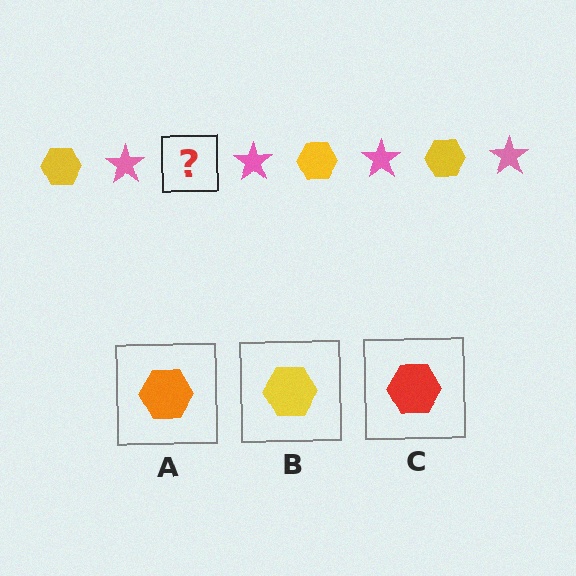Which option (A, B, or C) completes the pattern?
B.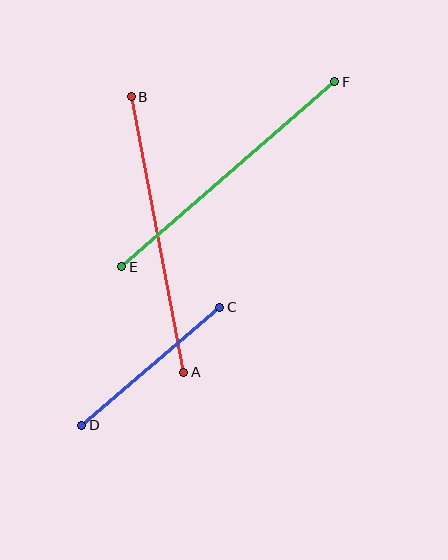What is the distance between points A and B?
The distance is approximately 280 pixels.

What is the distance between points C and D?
The distance is approximately 182 pixels.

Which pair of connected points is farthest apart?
Points E and F are farthest apart.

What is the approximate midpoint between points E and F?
The midpoint is at approximately (228, 174) pixels.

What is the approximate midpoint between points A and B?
The midpoint is at approximately (157, 234) pixels.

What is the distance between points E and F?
The distance is approximately 282 pixels.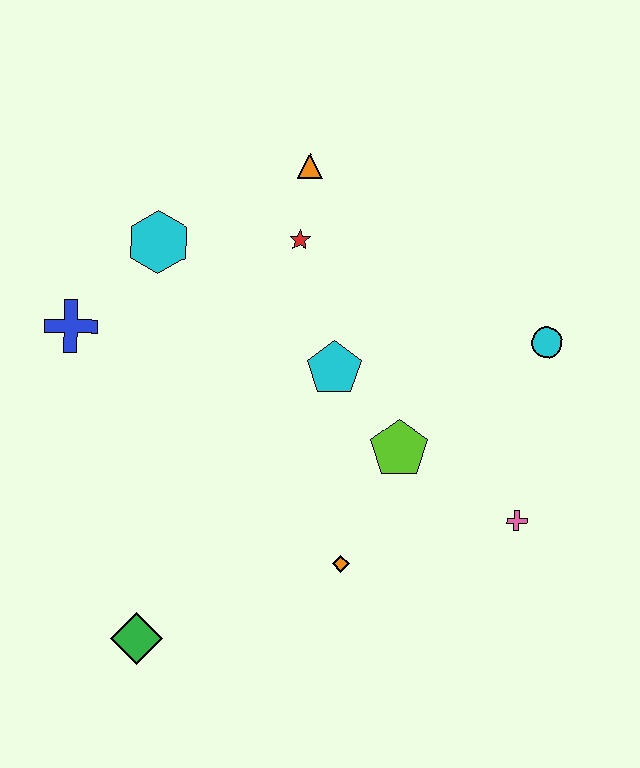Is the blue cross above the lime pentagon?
Yes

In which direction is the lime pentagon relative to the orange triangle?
The lime pentagon is below the orange triangle.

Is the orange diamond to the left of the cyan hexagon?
No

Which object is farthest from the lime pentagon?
The blue cross is farthest from the lime pentagon.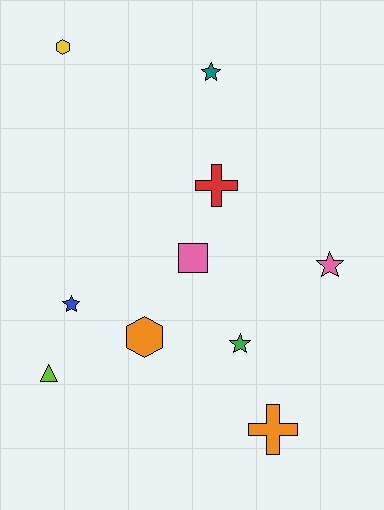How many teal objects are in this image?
There is 1 teal object.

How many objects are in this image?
There are 10 objects.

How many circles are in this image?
There are no circles.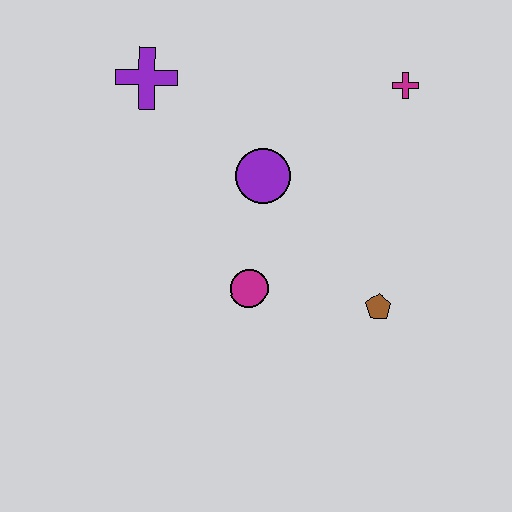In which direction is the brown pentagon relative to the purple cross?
The brown pentagon is to the right of the purple cross.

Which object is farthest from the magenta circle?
The magenta cross is farthest from the magenta circle.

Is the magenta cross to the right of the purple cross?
Yes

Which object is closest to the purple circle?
The magenta circle is closest to the purple circle.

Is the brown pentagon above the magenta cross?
No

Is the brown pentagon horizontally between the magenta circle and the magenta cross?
Yes